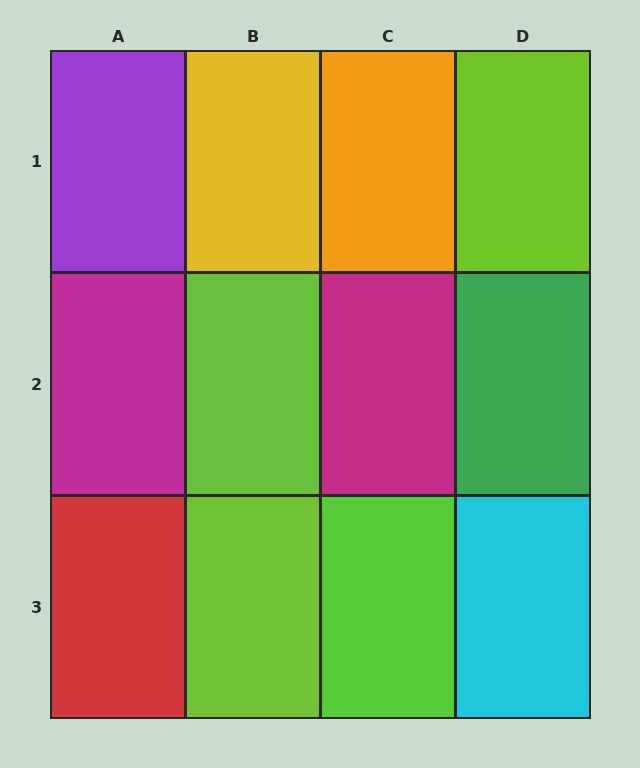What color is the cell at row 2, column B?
Lime.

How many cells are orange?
1 cell is orange.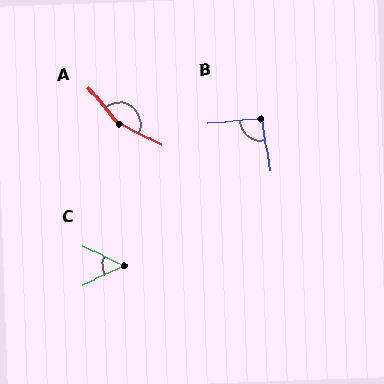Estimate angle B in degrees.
Approximately 94 degrees.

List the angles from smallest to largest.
C (50°), B (94°), A (156°).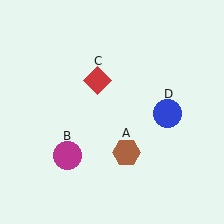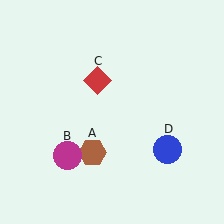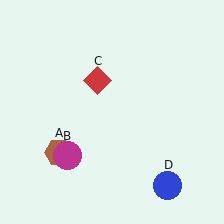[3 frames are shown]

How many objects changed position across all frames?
2 objects changed position: brown hexagon (object A), blue circle (object D).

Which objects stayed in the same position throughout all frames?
Magenta circle (object B) and red diamond (object C) remained stationary.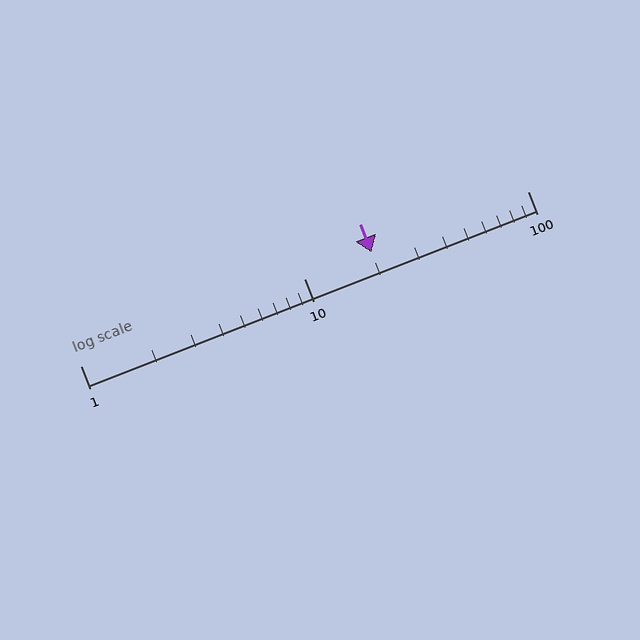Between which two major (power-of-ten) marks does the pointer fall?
The pointer is between 10 and 100.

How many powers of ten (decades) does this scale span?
The scale spans 2 decades, from 1 to 100.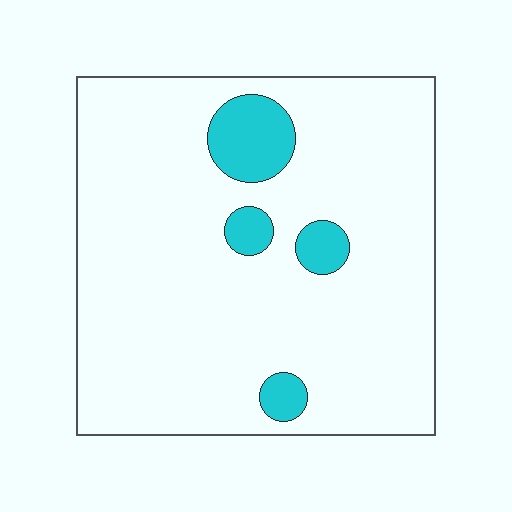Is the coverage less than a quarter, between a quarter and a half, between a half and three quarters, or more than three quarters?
Less than a quarter.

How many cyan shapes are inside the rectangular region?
4.